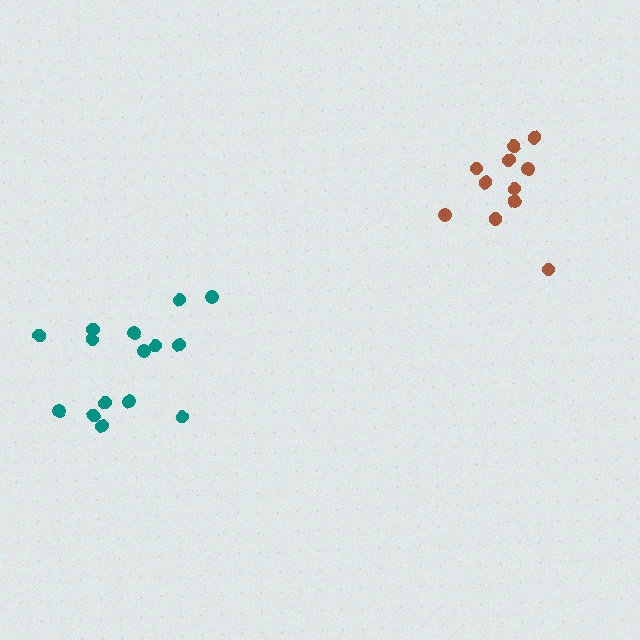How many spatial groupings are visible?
There are 2 spatial groupings.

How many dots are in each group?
Group 1: 11 dots, Group 2: 15 dots (26 total).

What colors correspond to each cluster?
The clusters are colored: brown, teal.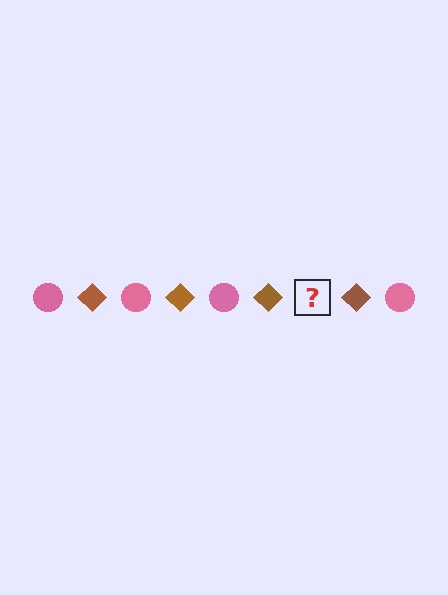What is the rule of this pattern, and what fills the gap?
The rule is that the pattern alternates between pink circle and brown diamond. The gap should be filled with a pink circle.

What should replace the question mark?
The question mark should be replaced with a pink circle.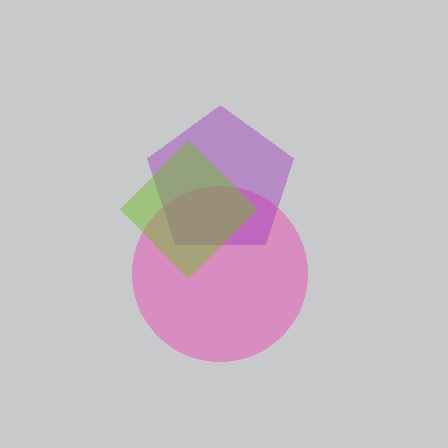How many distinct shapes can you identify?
There are 3 distinct shapes: a pink circle, a purple pentagon, a lime diamond.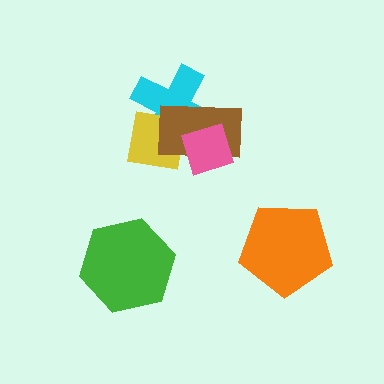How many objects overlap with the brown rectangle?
3 objects overlap with the brown rectangle.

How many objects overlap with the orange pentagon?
0 objects overlap with the orange pentagon.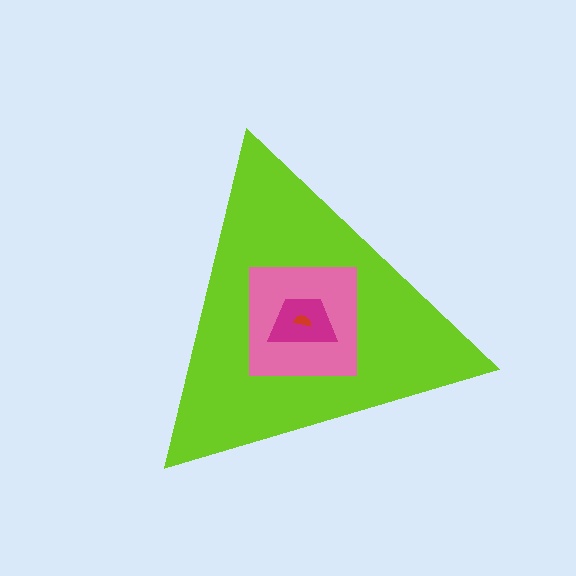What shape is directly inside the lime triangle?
The pink square.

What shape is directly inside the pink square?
The magenta trapezoid.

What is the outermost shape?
The lime triangle.